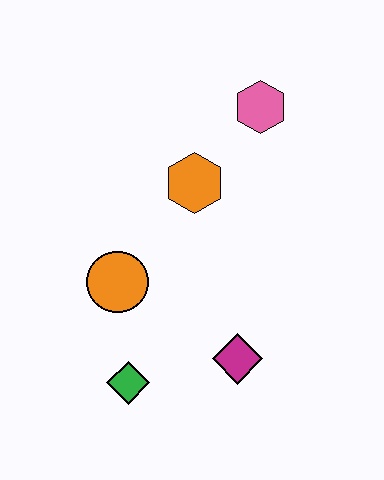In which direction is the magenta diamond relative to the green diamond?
The magenta diamond is to the right of the green diamond.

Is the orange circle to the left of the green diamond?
Yes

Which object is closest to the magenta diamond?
The green diamond is closest to the magenta diamond.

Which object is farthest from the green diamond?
The pink hexagon is farthest from the green diamond.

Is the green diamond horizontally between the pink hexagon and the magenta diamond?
No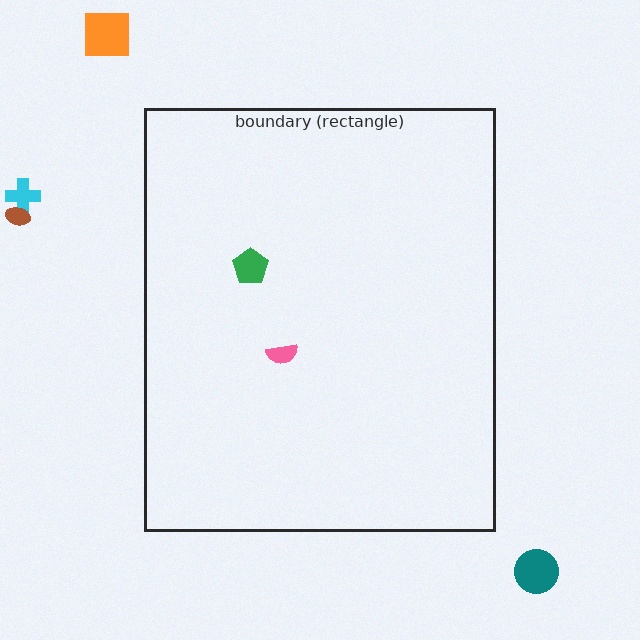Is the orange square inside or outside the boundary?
Outside.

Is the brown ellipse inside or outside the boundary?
Outside.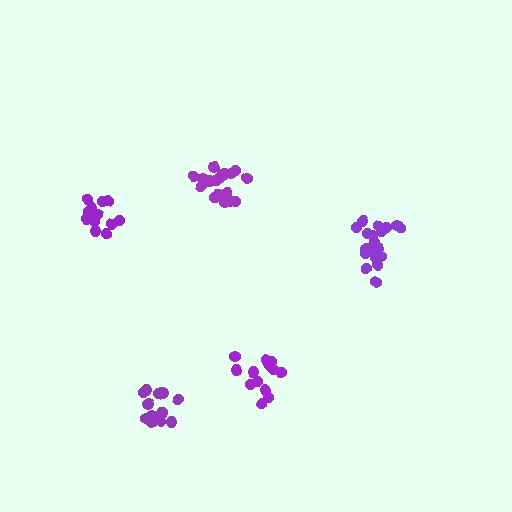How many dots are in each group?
Group 1: 14 dots, Group 2: 19 dots, Group 3: 16 dots, Group 4: 19 dots, Group 5: 13 dots (81 total).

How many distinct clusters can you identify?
There are 5 distinct clusters.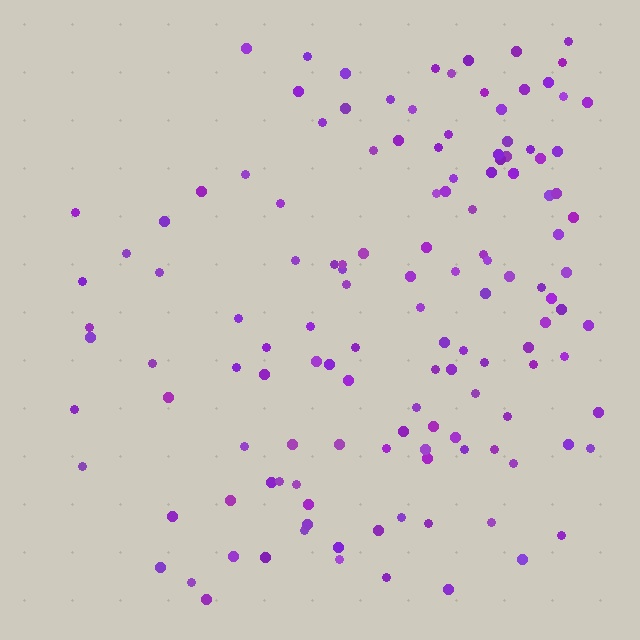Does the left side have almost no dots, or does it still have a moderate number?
Still a moderate number, just noticeably fewer than the right.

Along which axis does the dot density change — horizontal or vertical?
Horizontal.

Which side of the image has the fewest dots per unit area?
The left.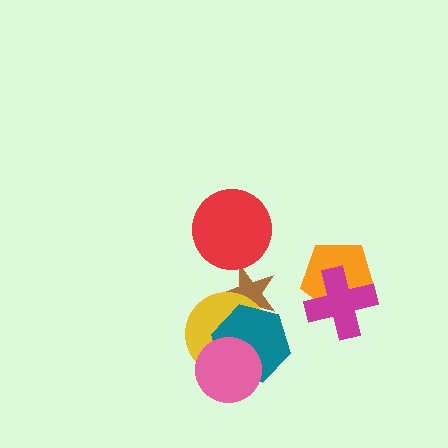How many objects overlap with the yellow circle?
3 objects overlap with the yellow circle.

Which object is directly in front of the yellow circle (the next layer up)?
The teal hexagon is directly in front of the yellow circle.